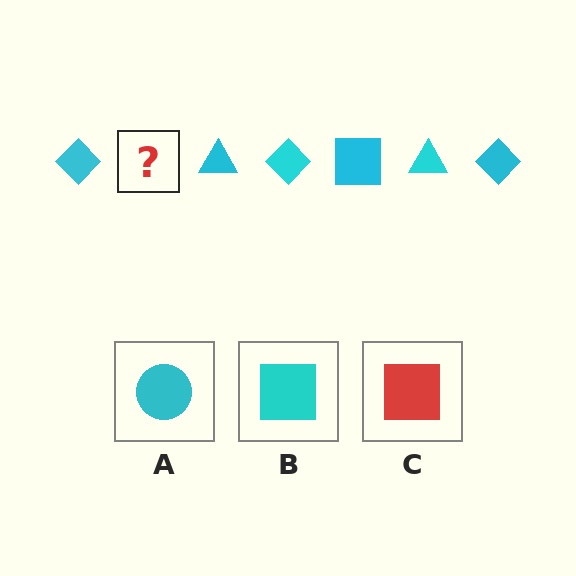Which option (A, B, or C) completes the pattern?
B.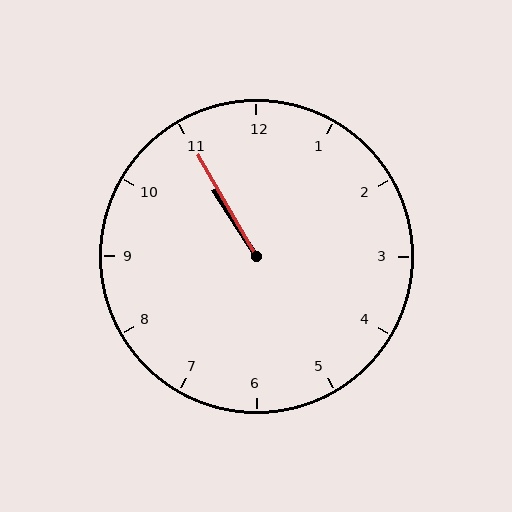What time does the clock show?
10:55.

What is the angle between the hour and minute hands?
Approximately 2 degrees.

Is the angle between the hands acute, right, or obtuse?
It is acute.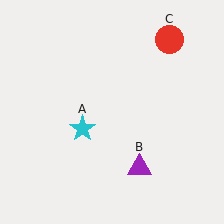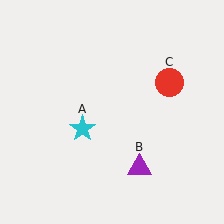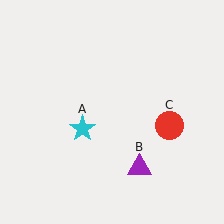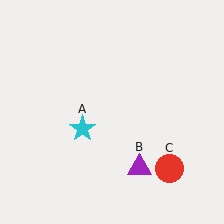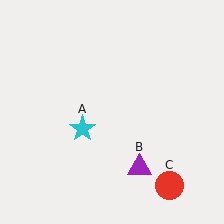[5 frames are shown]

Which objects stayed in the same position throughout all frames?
Cyan star (object A) and purple triangle (object B) remained stationary.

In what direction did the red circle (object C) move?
The red circle (object C) moved down.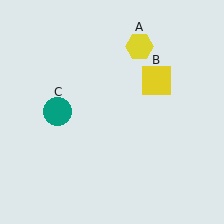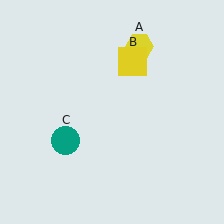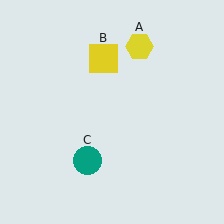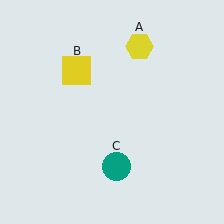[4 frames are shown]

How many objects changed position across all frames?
2 objects changed position: yellow square (object B), teal circle (object C).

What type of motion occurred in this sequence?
The yellow square (object B), teal circle (object C) rotated counterclockwise around the center of the scene.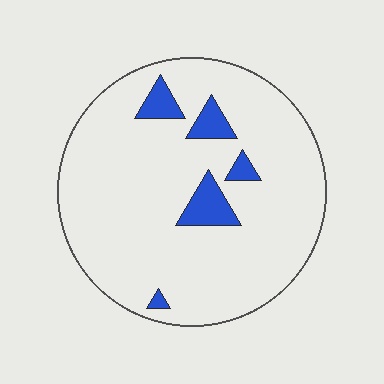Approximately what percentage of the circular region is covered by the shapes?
Approximately 10%.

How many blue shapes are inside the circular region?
5.